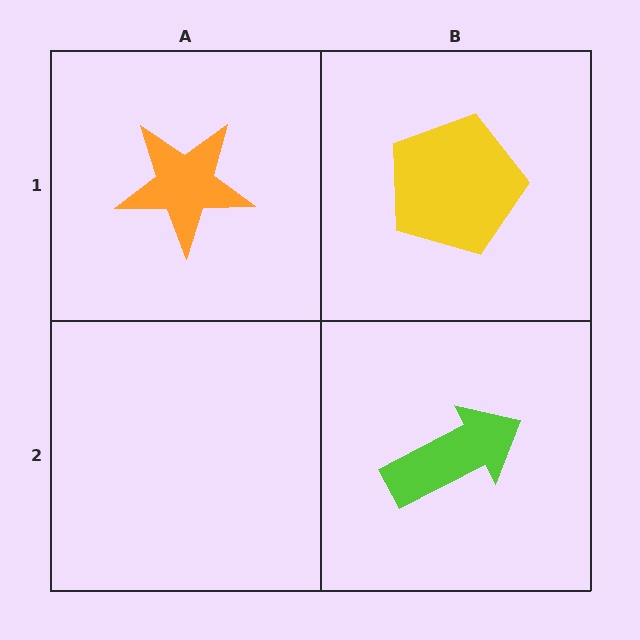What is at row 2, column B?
A lime arrow.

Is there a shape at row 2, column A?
No, that cell is empty.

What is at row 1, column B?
A yellow pentagon.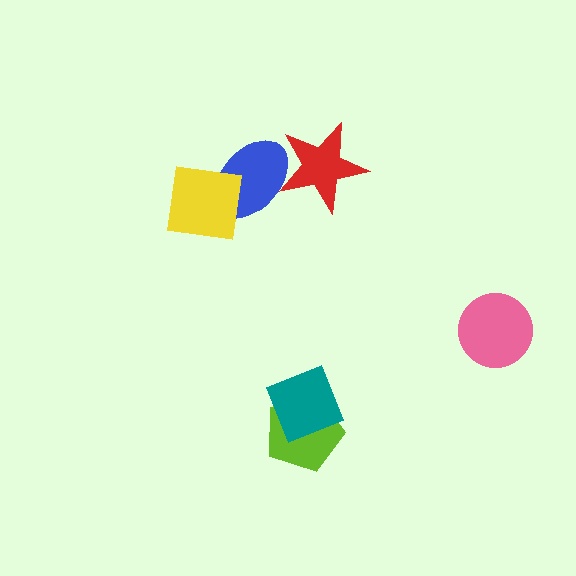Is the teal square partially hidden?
No, no other shape covers it.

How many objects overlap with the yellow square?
1 object overlaps with the yellow square.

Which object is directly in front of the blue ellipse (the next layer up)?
The red star is directly in front of the blue ellipse.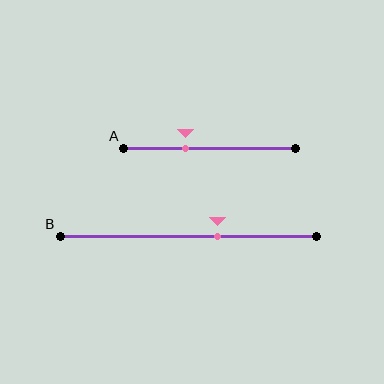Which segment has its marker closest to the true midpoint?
Segment B has its marker closest to the true midpoint.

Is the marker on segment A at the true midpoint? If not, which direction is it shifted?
No, the marker on segment A is shifted to the left by about 14% of the segment length.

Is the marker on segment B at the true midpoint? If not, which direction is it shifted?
No, the marker on segment B is shifted to the right by about 11% of the segment length.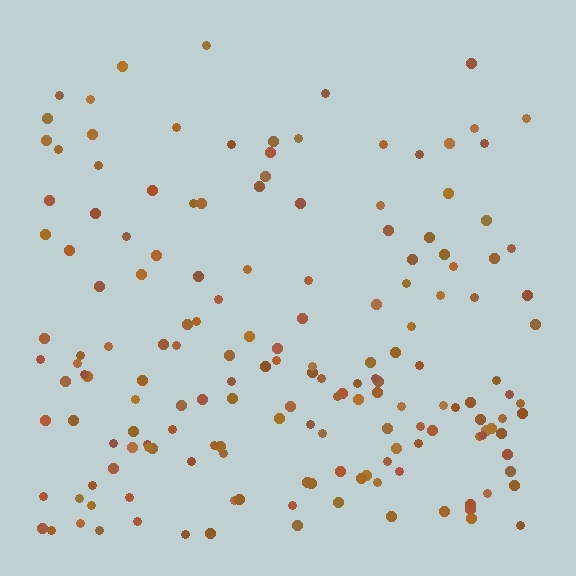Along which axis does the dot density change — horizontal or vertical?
Vertical.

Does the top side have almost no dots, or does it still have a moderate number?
Still a moderate number, just noticeably fewer than the bottom.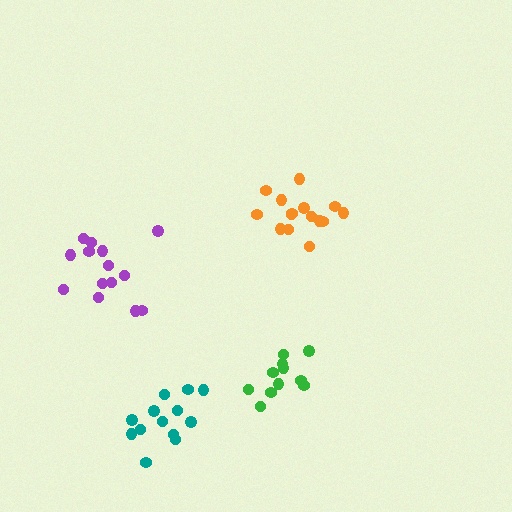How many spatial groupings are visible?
There are 4 spatial groupings.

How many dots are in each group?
Group 1: 14 dots, Group 2: 15 dots, Group 3: 11 dots, Group 4: 13 dots (53 total).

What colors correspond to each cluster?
The clusters are colored: purple, orange, green, teal.